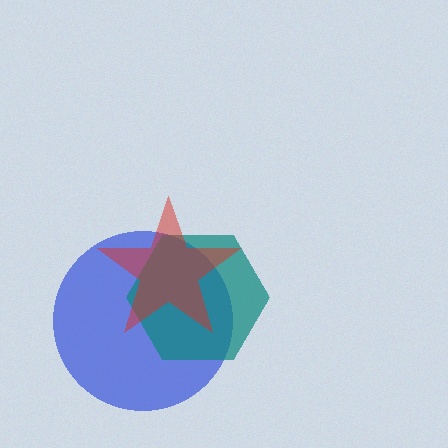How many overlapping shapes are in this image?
There are 3 overlapping shapes in the image.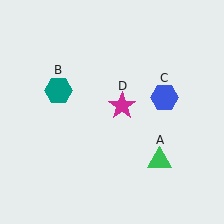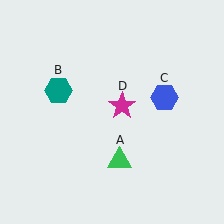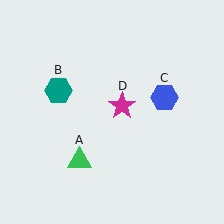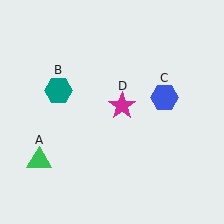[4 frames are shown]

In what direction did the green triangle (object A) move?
The green triangle (object A) moved left.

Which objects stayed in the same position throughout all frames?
Teal hexagon (object B) and blue hexagon (object C) and magenta star (object D) remained stationary.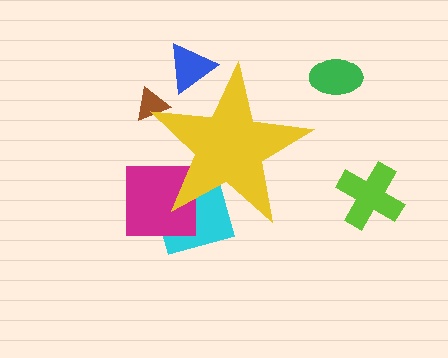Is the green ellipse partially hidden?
No, the green ellipse is fully visible.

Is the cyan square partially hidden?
Yes, the cyan square is partially hidden behind the yellow star.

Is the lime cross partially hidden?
No, the lime cross is fully visible.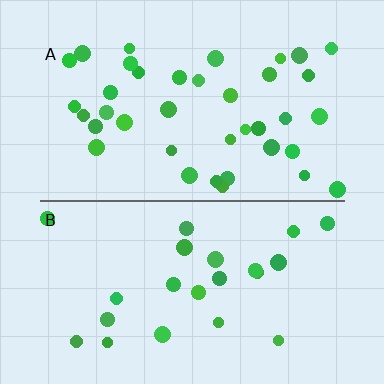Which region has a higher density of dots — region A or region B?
A (the top).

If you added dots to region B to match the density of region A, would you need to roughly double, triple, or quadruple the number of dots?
Approximately double.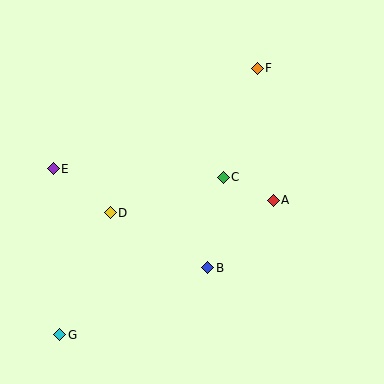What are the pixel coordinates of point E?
Point E is at (53, 169).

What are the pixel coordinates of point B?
Point B is at (208, 268).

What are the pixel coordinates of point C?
Point C is at (223, 177).